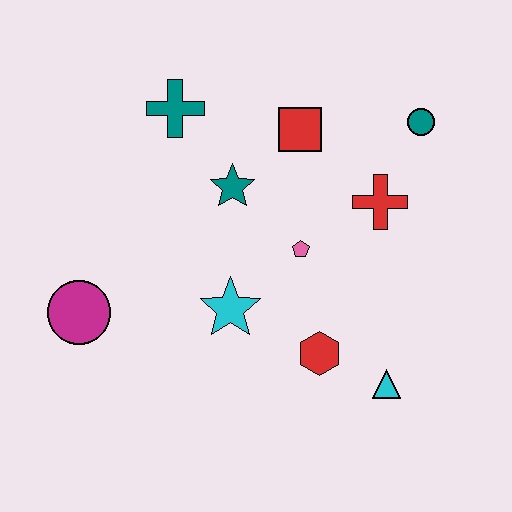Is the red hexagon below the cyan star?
Yes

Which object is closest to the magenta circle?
The cyan star is closest to the magenta circle.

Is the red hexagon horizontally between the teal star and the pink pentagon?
No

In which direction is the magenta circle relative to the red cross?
The magenta circle is to the left of the red cross.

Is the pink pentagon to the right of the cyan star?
Yes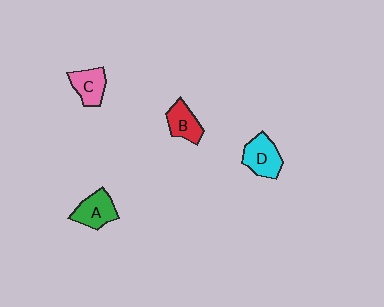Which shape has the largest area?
Shape D (cyan).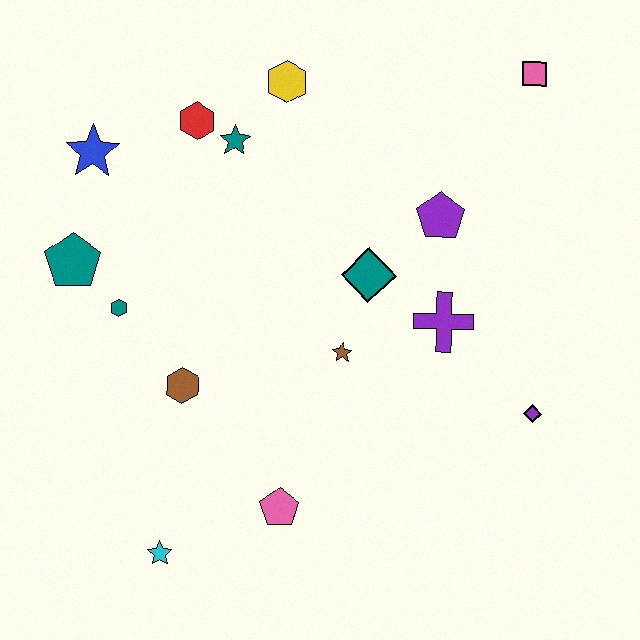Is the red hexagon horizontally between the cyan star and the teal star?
Yes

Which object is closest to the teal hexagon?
The teal pentagon is closest to the teal hexagon.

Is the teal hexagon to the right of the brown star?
No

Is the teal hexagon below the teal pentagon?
Yes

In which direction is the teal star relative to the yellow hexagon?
The teal star is below the yellow hexagon.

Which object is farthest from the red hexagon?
The purple diamond is farthest from the red hexagon.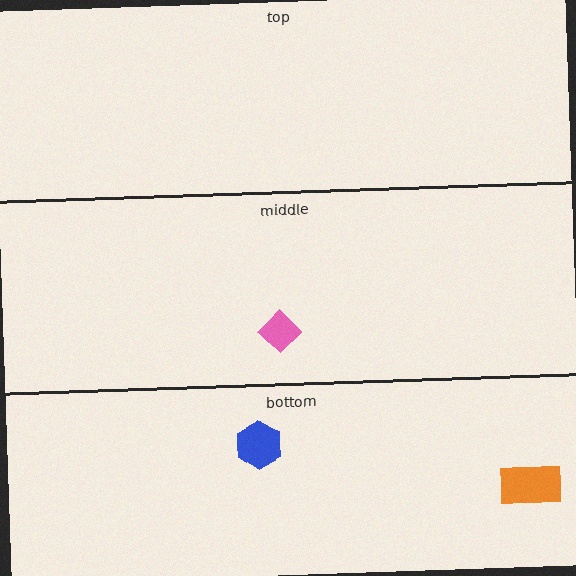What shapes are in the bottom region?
The blue hexagon, the orange rectangle.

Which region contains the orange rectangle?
The bottom region.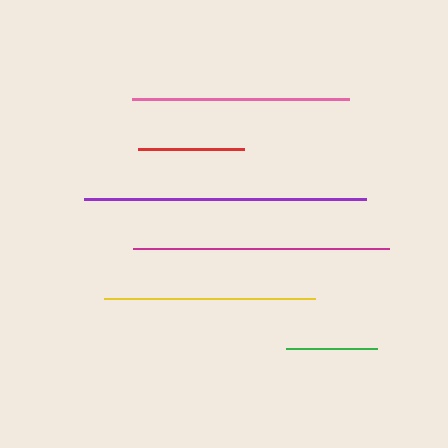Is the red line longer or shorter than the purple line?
The purple line is longer than the red line.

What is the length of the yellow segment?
The yellow segment is approximately 210 pixels long.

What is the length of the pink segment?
The pink segment is approximately 217 pixels long.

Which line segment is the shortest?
The green line is the shortest at approximately 91 pixels.